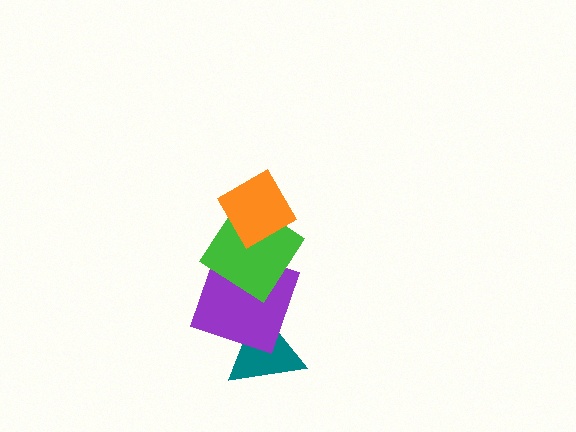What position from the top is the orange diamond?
The orange diamond is 1st from the top.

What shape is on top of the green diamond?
The orange diamond is on top of the green diamond.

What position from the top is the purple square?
The purple square is 3rd from the top.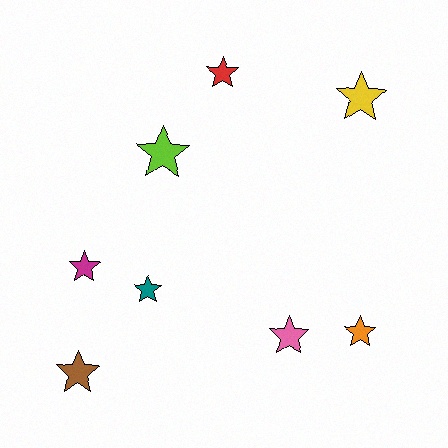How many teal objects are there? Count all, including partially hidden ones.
There is 1 teal object.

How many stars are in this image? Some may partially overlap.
There are 8 stars.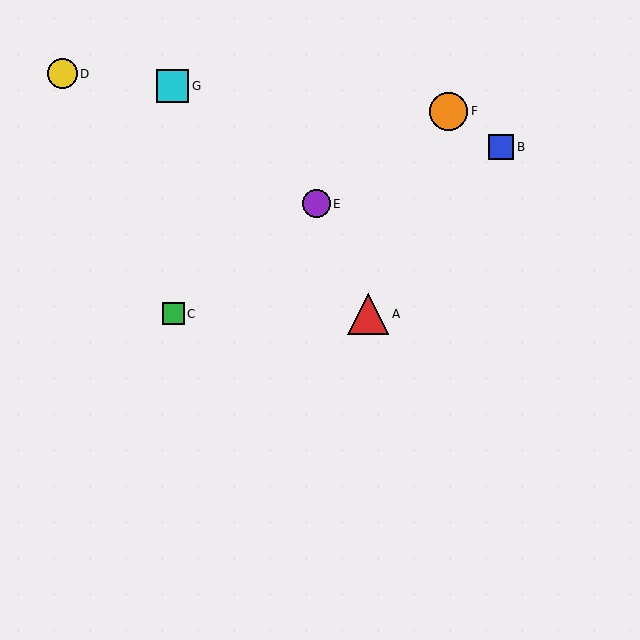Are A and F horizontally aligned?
No, A is at y≈314 and F is at y≈111.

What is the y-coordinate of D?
Object D is at y≈74.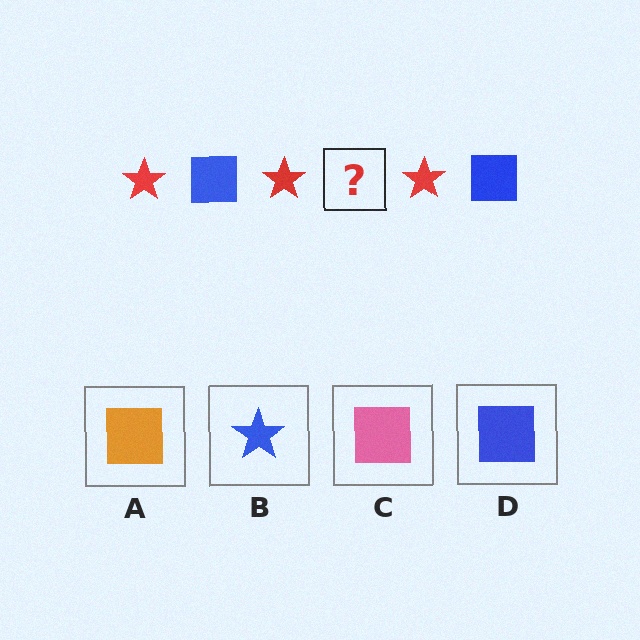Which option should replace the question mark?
Option D.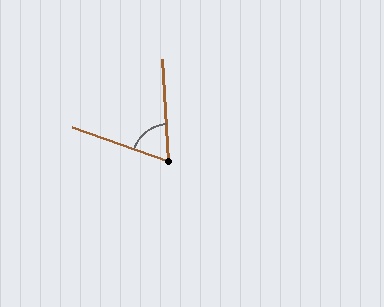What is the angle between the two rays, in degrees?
Approximately 67 degrees.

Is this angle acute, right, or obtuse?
It is acute.